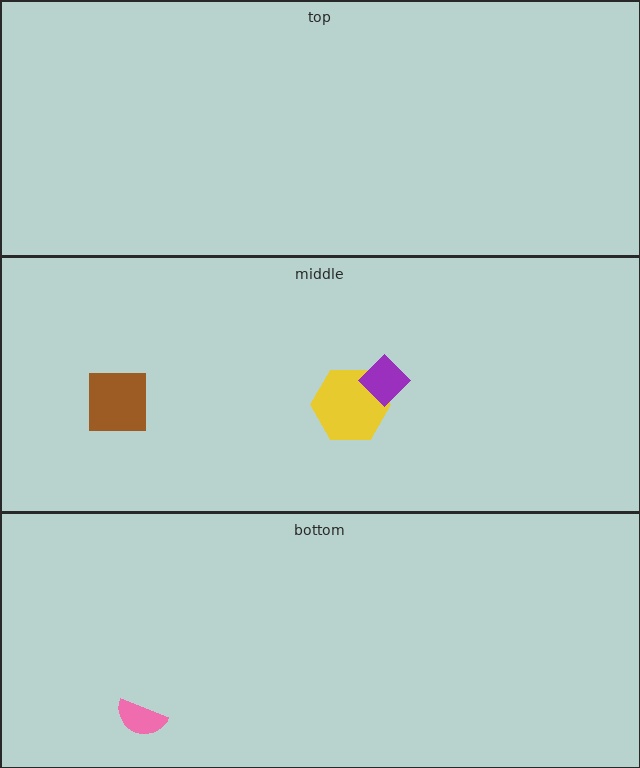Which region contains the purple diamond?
The middle region.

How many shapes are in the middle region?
3.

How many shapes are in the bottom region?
1.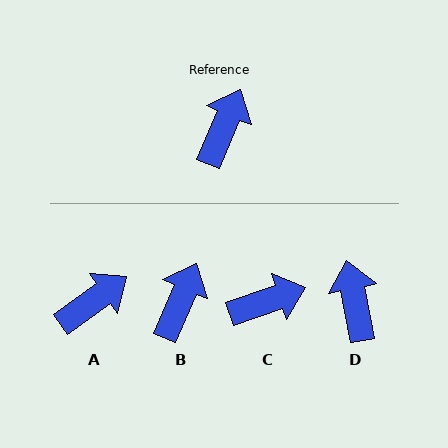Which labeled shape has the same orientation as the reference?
B.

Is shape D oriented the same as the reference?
No, it is off by about 34 degrees.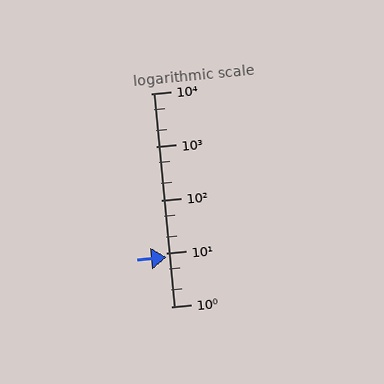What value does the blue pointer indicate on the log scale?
The pointer indicates approximately 8.3.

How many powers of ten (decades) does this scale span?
The scale spans 4 decades, from 1 to 10000.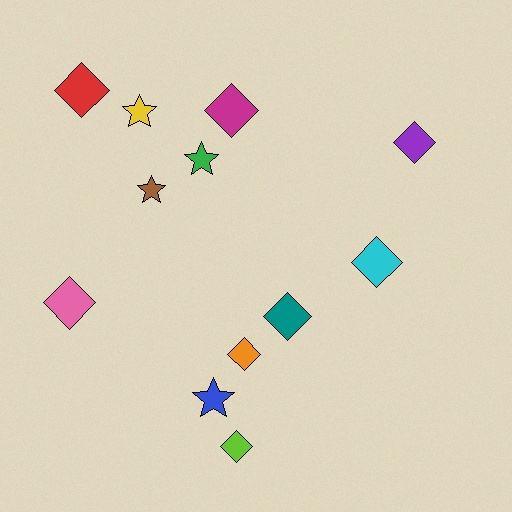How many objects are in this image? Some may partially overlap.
There are 12 objects.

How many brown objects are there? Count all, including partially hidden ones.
There is 1 brown object.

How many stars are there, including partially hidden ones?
There are 4 stars.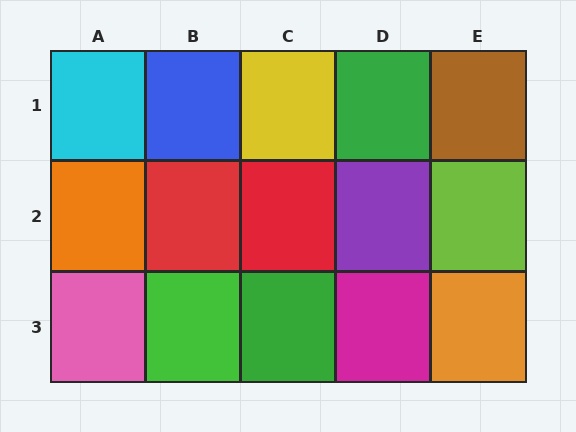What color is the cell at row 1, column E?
Brown.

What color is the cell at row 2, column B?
Red.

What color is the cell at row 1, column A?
Cyan.